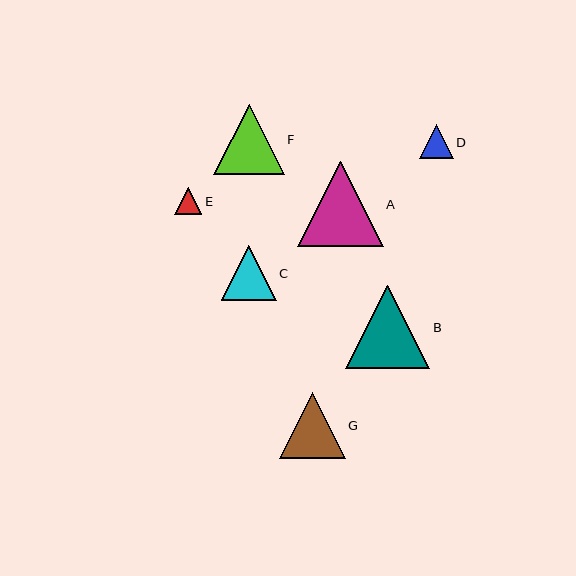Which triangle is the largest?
Triangle A is the largest with a size of approximately 85 pixels.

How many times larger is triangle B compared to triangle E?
Triangle B is approximately 3.1 times the size of triangle E.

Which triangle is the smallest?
Triangle E is the smallest with a size of approximately 27 pixels.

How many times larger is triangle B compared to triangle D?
Triangle B is approximately 2.5 times the size of triangle D.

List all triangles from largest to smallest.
From largest to smallest: A, B, F, G, C, D, E.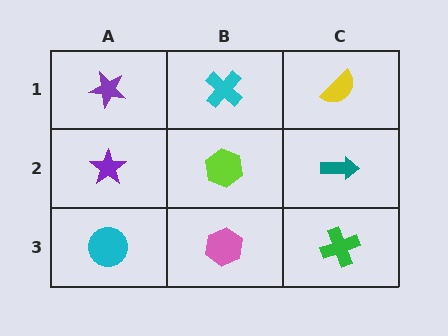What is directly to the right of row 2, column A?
A lime hexagon.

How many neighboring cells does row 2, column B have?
4.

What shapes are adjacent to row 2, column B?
A cyan cross (row 1, column B), a pink hexagon (row 3, column B), a purple star (row 2, column A), a teal arrow (row 2, column C).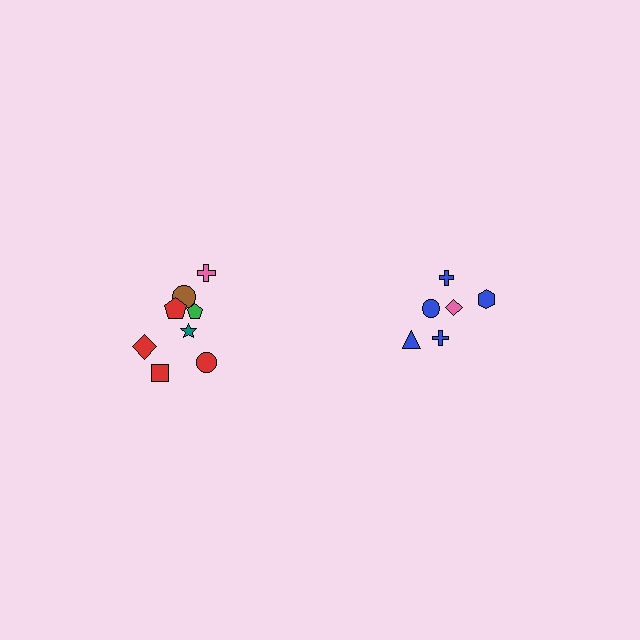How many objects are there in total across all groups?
There are 14 objects.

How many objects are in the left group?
There are 8 objects.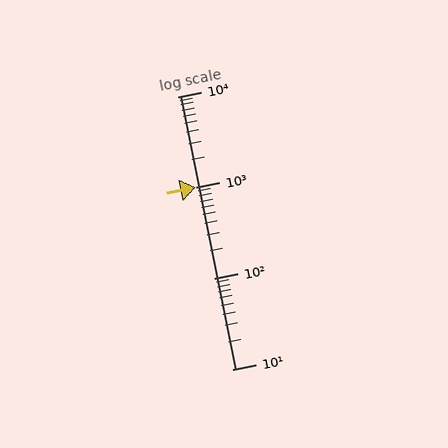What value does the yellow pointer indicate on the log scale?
The pointer indicates approximately 1000.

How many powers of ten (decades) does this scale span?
The scale spans 3 decades, from 10 to 10000.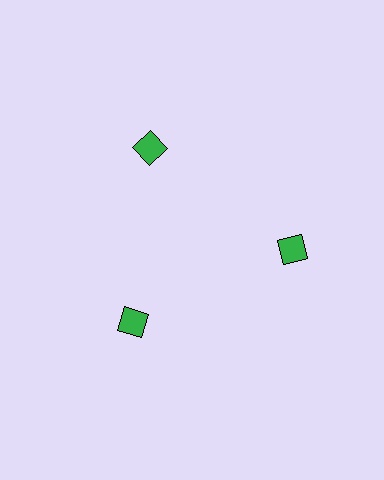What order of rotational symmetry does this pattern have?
This pattern has 3-fold rotational symmetry.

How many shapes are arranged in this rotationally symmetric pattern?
There are 3 shapes, arranged in 3 groups of 1.